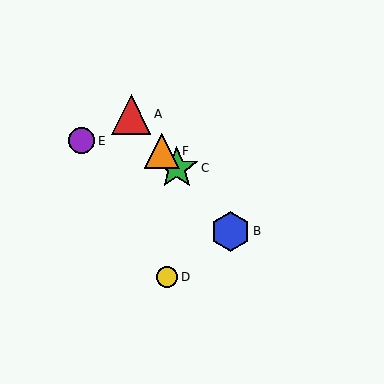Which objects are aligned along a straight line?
Objects A, B, C, F are aligned along a straight line.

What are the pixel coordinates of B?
Object B is at (230, 231).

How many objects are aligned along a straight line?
4 objects (A, B, C, F) are aligned along a straight line.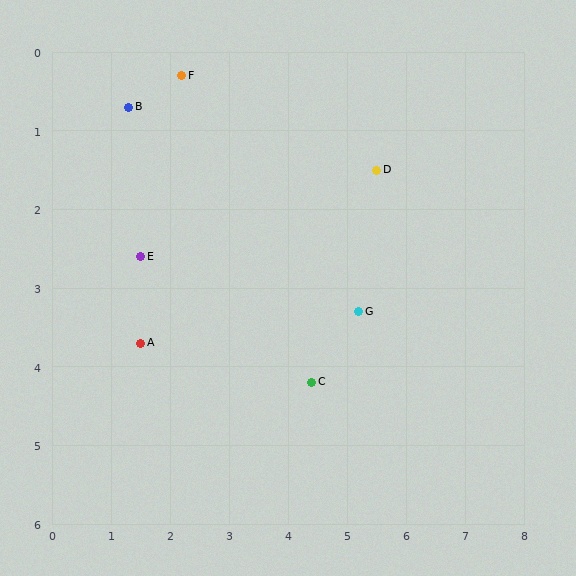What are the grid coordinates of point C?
Point C is at approximately (4.4, 4.2).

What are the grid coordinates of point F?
Point F is at approximately (2.2, 0.3).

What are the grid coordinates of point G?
Point G is at approximately (5.2, 3.3).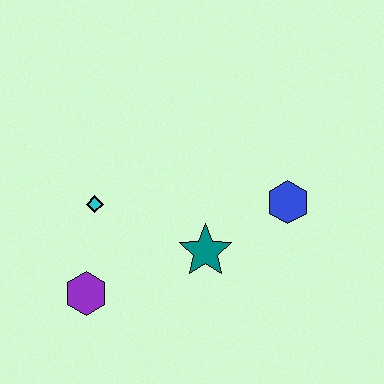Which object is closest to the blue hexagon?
The teal star is closest to the blue hexagon.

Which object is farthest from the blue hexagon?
The purple hexagon is farthest from the blue hexagon.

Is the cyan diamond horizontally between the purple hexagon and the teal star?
Yes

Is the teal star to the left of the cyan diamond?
No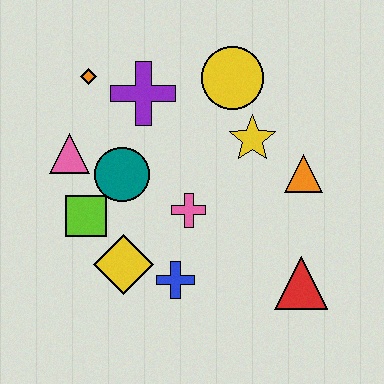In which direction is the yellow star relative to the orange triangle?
The yellow star is to the left of the orange triangle.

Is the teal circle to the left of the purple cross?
Yes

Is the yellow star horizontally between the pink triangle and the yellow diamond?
No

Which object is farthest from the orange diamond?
The red triangle is farthest from the orange diamond.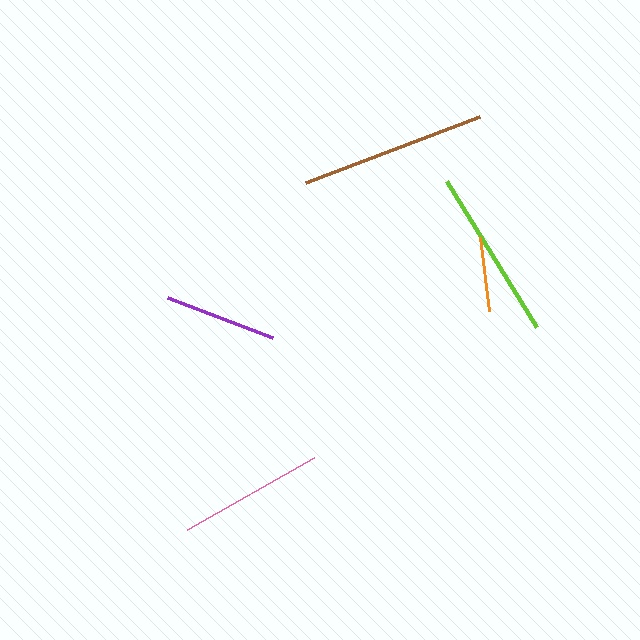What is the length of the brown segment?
The brown segment is approximately 186 pixels long.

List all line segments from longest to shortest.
From longest to shortest: brown, lime, pink, purple, orange.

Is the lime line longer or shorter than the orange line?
The lime line is longer than the orange line.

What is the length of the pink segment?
The pink segment is approximately 146 pixels long.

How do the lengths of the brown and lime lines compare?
The brown and lime lines are approximately the same length.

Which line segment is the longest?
The brown line is the longest at approximately 186 pixels.